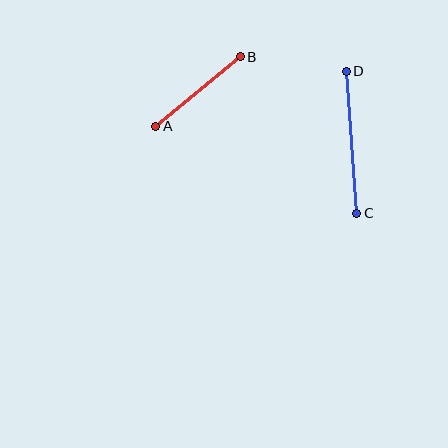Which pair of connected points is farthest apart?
Points C and D are farthest apart.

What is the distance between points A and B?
The distance is approximately 109 pixels.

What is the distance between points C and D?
The distance is approximately 142 pixels.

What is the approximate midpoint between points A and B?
The midpoint is at approximately (198, 91) pixels.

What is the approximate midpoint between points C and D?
The midpoint is at approximately (351, 142) pixels.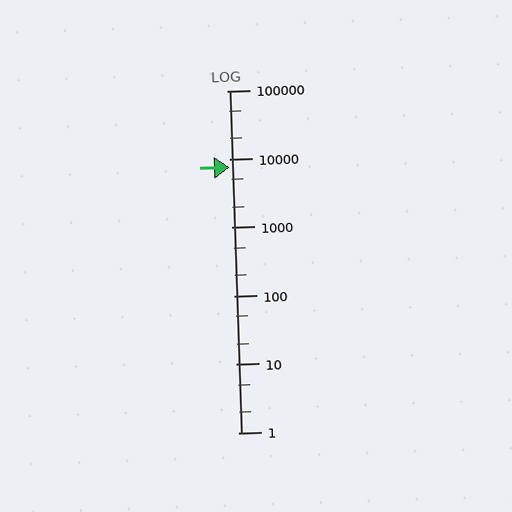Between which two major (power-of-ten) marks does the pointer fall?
The pointer is between 1000 and 10000.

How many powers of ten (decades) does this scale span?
The scale spans 5 decades, from 1 to 100000.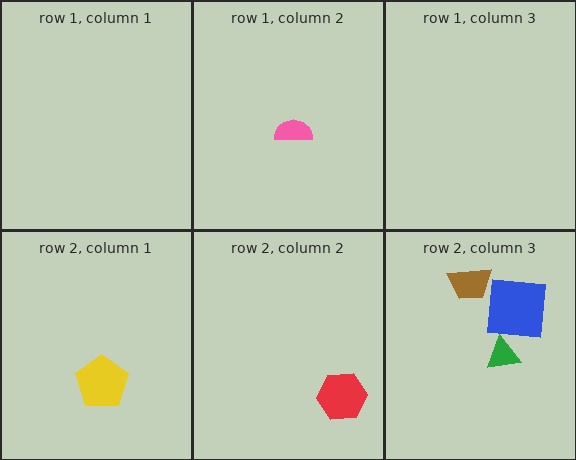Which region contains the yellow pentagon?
The row 2, column 1 region.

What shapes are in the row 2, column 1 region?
The yellow pentagon.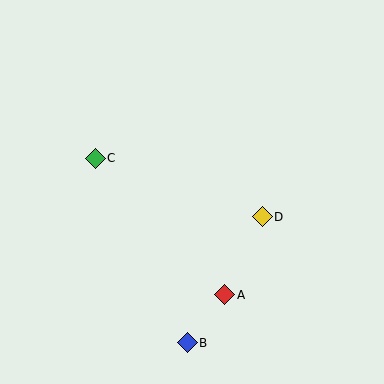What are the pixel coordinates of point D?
Point D is at (262, 217).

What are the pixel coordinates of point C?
Point C is at (95, 158).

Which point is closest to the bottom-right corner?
Point A is closest to the bottom-right corner.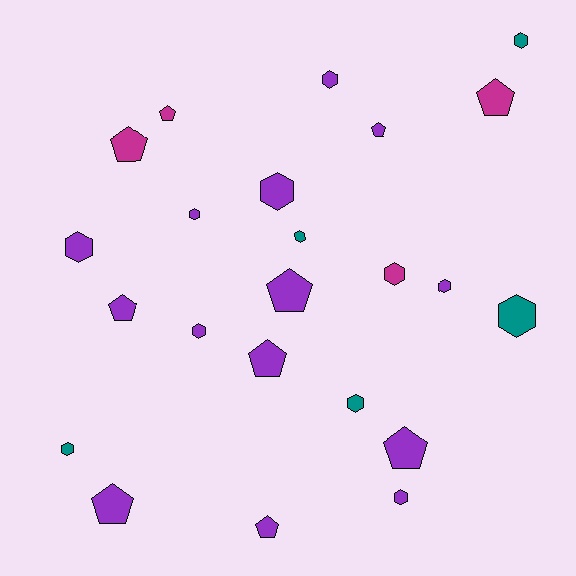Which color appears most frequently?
Purple, with 14 objects.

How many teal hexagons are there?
There are 5 teal hexagons.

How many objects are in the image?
There are 23 objects.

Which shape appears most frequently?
Hexagon, with 13 objects.